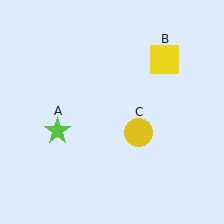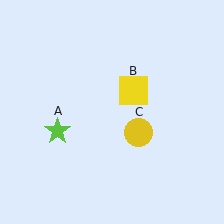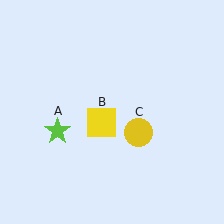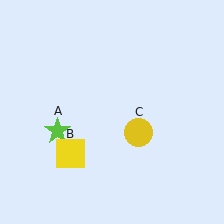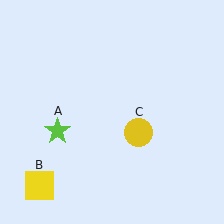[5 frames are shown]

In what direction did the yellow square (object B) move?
The yellow square (object B) moved down and to the left.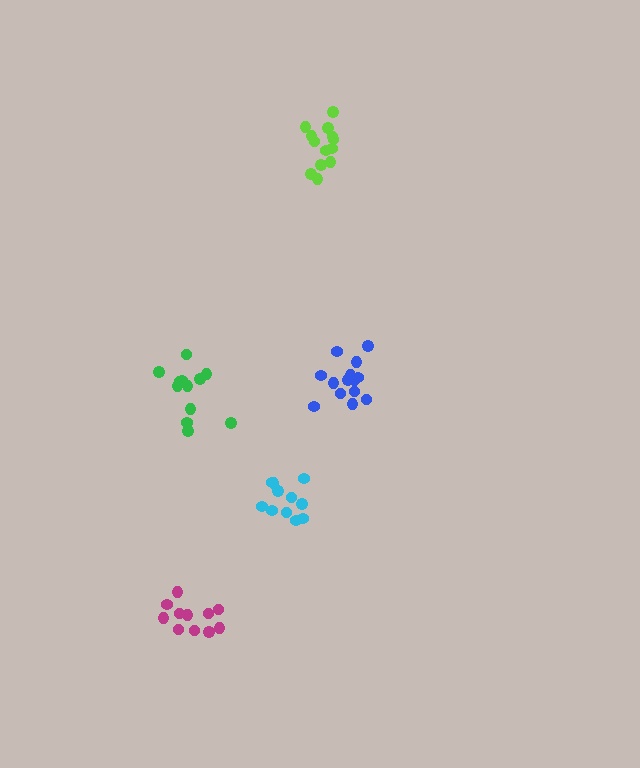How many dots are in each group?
Group 1: 15 dots, Group 2: 11 dots, Group 3: 11 dots, Group 4: 12 dots, Group 5: 13 dots (62 total).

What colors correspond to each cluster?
The clusters are colored: blue, magenta, cyan, green, lime.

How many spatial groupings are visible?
There are 5 spatial groupings.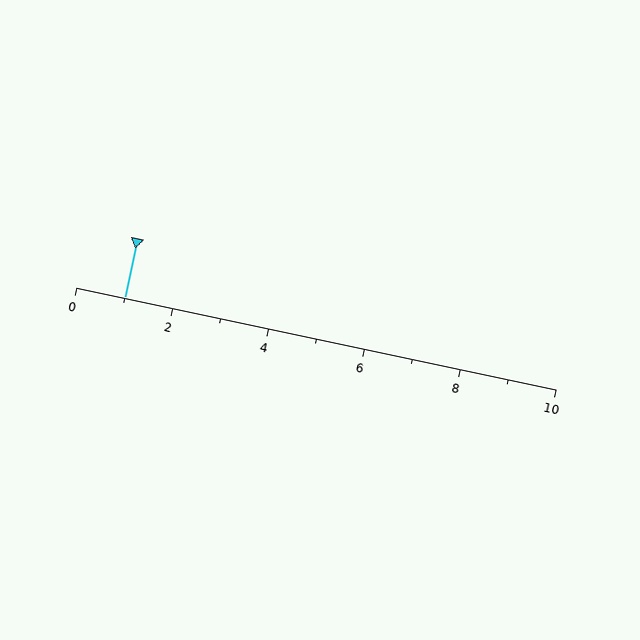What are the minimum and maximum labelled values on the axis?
The axis runs from 0 to 10.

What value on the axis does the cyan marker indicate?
The marker indicates approximately 1.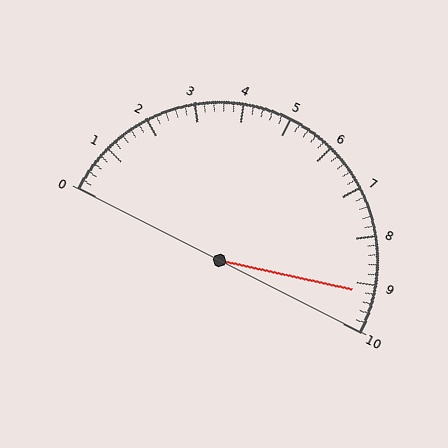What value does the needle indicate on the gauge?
The needle indicates approximately 9.2.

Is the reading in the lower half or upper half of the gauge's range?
The reading is in the upper half of the range (0 to 10).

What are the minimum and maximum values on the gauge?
The gauge ranges from 0 to 10.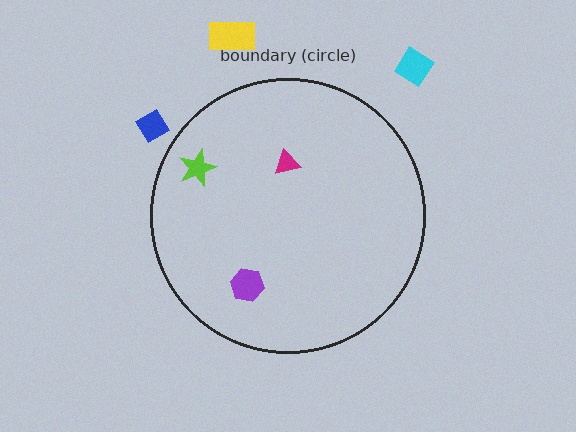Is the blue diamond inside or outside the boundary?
Outside.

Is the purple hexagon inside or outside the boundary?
Inside.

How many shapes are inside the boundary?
3 inside, 3 outside.